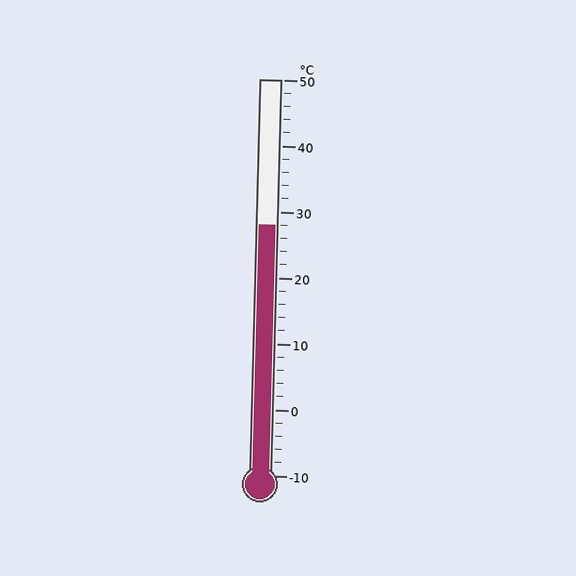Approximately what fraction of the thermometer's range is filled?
The thermometer is filled to approximately 65% of its range.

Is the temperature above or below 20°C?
The temperature is above 20°C.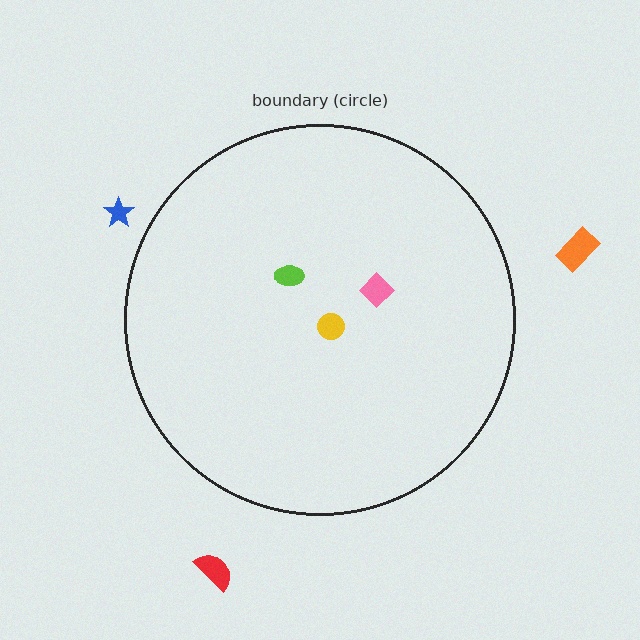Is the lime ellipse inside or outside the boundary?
Inside.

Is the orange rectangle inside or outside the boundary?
Outside.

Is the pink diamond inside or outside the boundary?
Inside.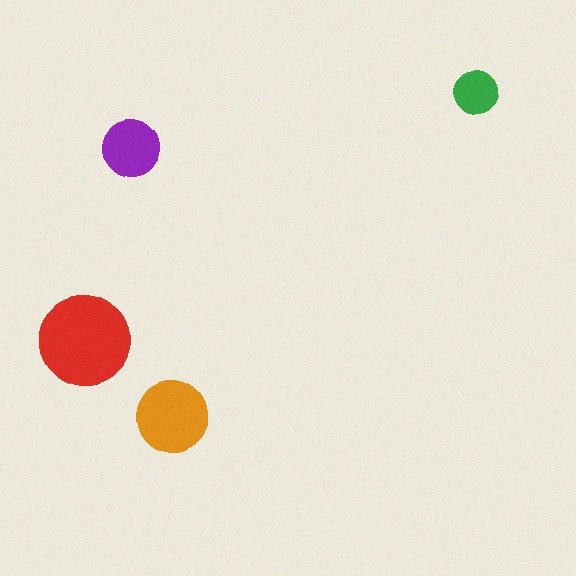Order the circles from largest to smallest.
the red one, the orange one, the purple one, the green one.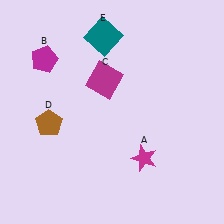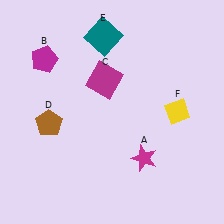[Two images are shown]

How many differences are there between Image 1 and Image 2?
There is 1 difference between the two images.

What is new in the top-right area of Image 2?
A yellow diamond (F) was added in the top-right area of Image 2.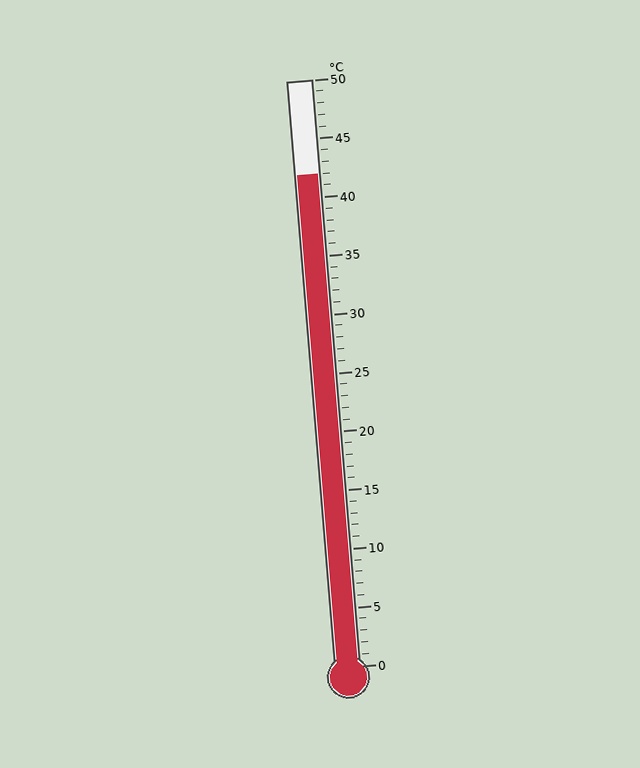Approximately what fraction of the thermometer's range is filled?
The thermometer is filled to approximately 85% of its range.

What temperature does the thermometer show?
The thermometer shows approximately 42°C.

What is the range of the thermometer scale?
The thermometer scale ranges from 0°C to 50°C.